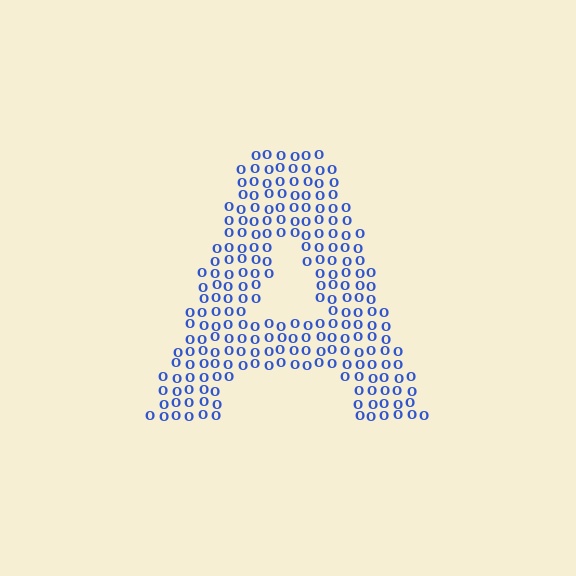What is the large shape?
The large shape is the letter A.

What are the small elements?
The small elements are letter O's.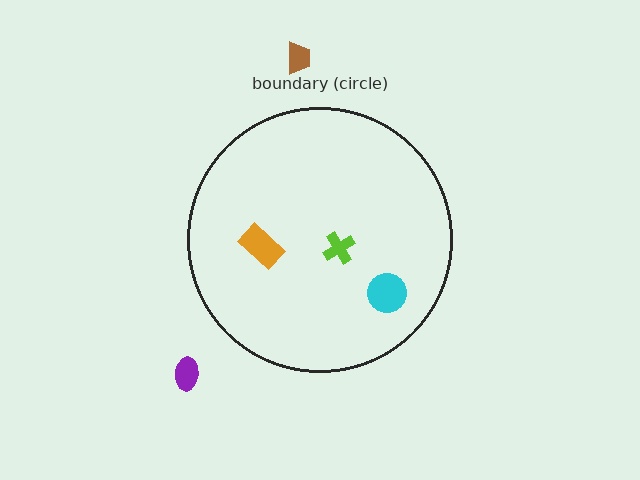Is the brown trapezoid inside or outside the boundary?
Outside.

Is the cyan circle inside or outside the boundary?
Inside.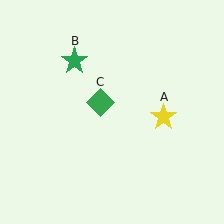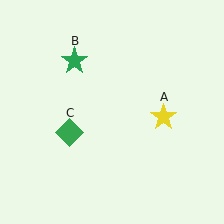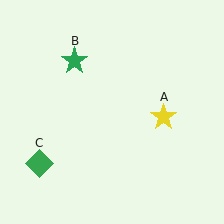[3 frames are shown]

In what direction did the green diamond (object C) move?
The green diamond (object C) moved down and to the left.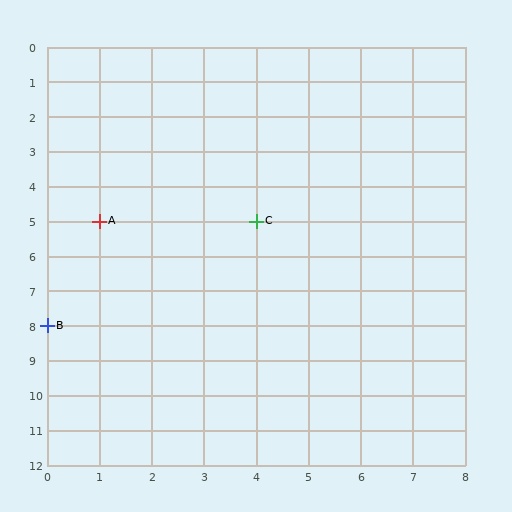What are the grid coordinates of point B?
Point B is at grid coordinates (0, 8).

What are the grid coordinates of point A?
Point A is at grid coordinates (1, 5).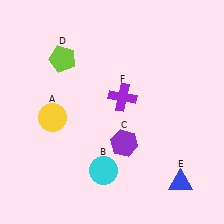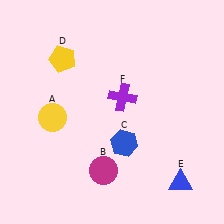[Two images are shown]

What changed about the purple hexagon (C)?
In Image 1, C is purple. In Image 2, it changed to blue.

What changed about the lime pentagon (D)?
In Image 1, D is lime. In Image 2, it changed to yellow.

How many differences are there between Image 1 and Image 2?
There are 3 differences between the two images.